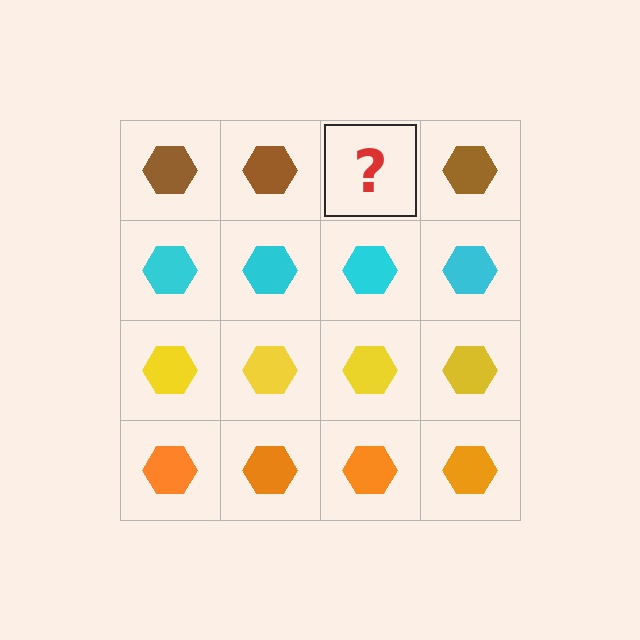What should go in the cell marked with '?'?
The missing cell should contain a brown hexagon.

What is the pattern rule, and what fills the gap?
The rule is that each row has a consistent color. The gap should be filled with a brown hexagon.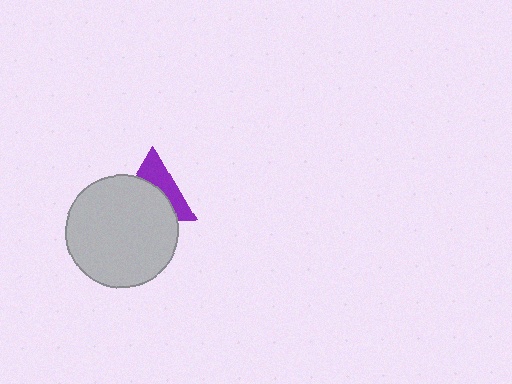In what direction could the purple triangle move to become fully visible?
The purple triangle could move up. That would shift it out from behind the light gray circle entirely.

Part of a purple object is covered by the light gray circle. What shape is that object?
It is a triangle.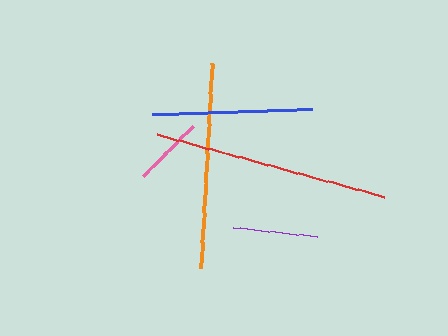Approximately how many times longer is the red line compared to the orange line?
The red line is approximately 1.1 times the length of the orange line.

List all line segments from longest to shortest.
From longest to shortest: red, orange, blue, purple, pink.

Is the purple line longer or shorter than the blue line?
The blue line is longer than the purple line.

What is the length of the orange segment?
The orange segment is approximately 205 pixels long.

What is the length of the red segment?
The red segment is approximately 235 pixels long.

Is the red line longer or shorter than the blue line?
The red line is longer than the blue line.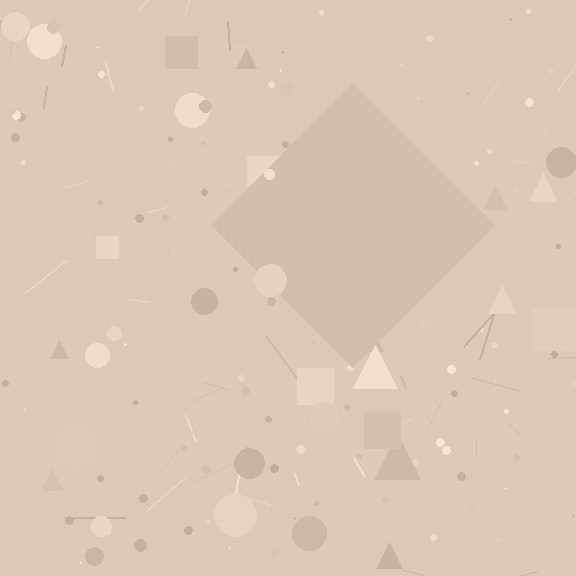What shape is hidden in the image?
A diamond is hidden in the image.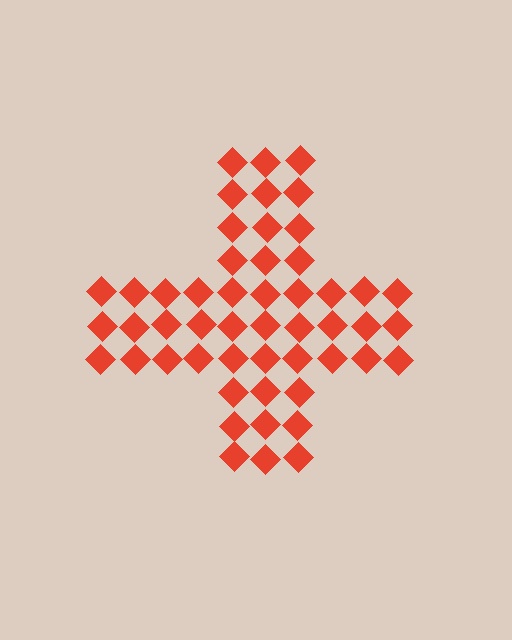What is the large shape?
The large shape is a cross.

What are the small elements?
The small elements are diamonds.